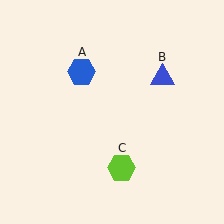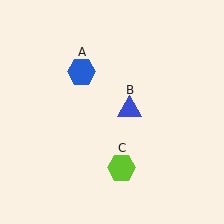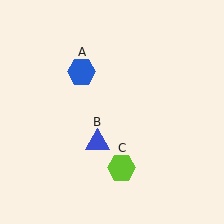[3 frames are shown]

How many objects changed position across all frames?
1 object changed position: blue triangle (object B).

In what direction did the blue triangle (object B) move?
The blue triangle (object B) moved down and to the left.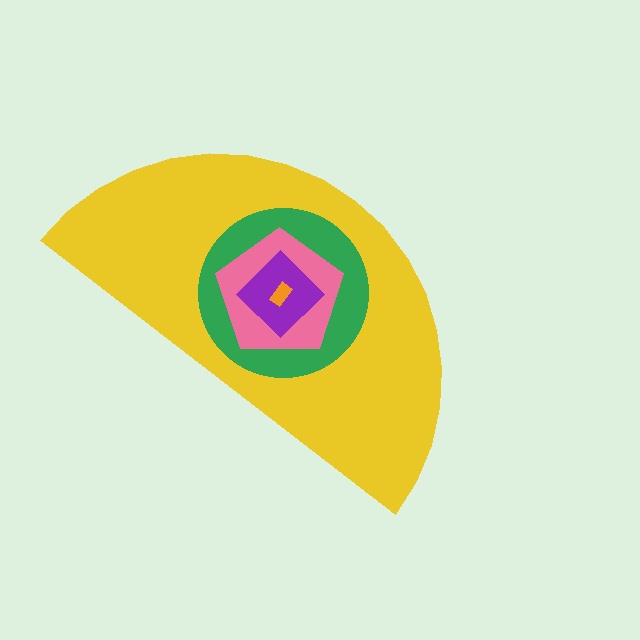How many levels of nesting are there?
5.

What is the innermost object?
The orange rectangle.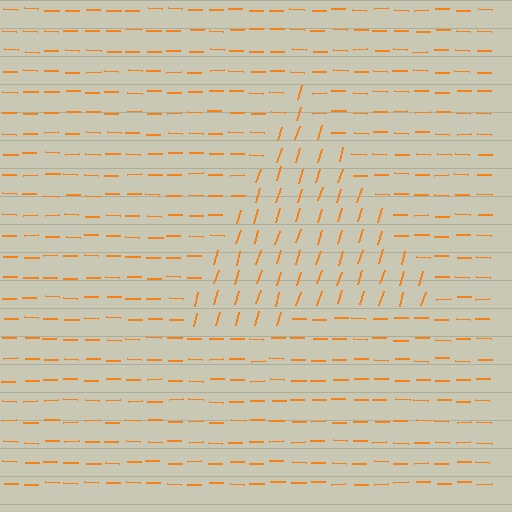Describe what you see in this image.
The image is filled with small orange line segments. A triangle region in the image has lines oriented differently from the surrounding lines, creating a visible texture boundary.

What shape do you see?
I see a triangle.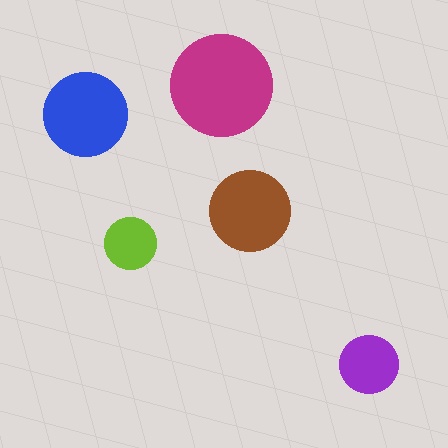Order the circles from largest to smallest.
the magenta one, the blue one, the brown one, the purple one, the lime one.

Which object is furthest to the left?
The blue circle is leftmost.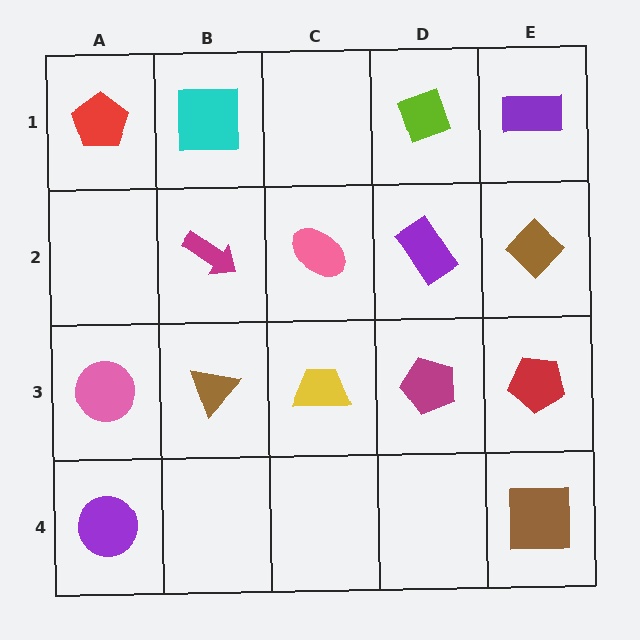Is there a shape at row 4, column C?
No, that cell is empty.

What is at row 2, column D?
A purple rectangle.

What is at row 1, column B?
A cyan square.